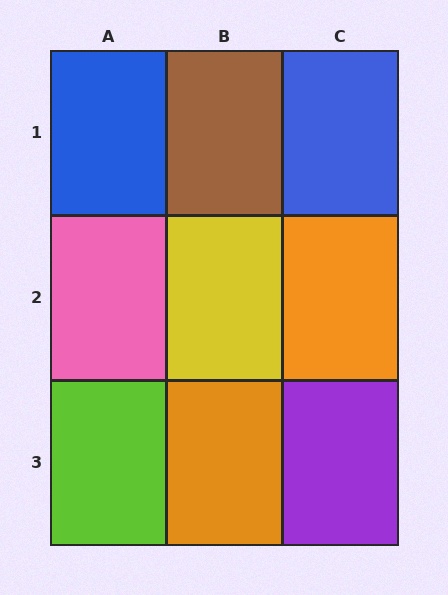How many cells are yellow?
1 cell is yellow.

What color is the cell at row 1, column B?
Brown.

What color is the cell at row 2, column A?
Pink.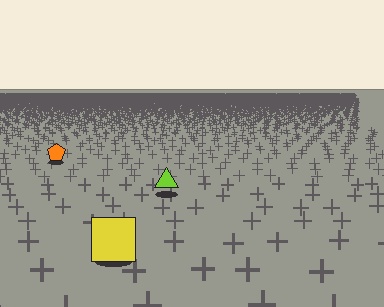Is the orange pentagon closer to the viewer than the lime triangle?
No. The lime triangle is closer — you can tell from the texture gradient: the ground texture is coarser near it.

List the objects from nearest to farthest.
From nearest to farthest: the yellow square, the lime triangle, the orange pentagon.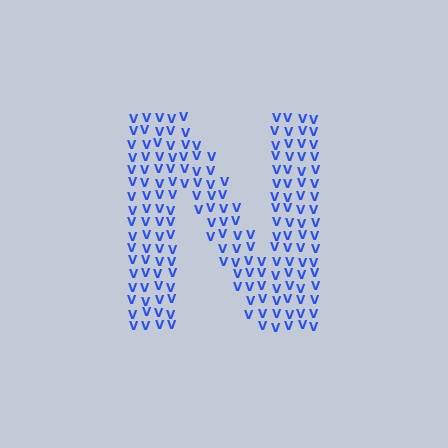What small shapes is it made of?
It is made of small letter V's.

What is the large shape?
The large shape is the letter N.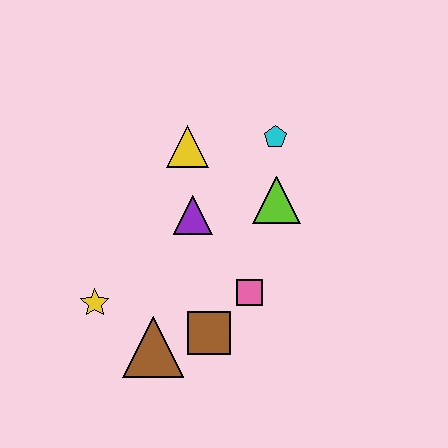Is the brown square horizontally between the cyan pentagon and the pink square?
No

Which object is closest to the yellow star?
The brown triangle is closest to the yellow star.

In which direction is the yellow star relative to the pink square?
The yellow star is to the left of the pink square.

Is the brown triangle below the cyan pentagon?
Yes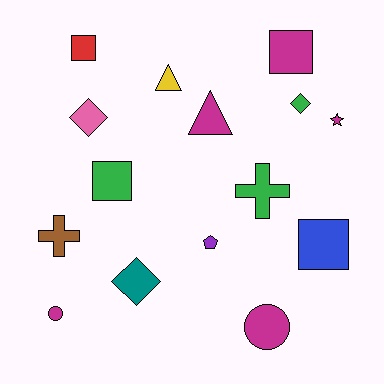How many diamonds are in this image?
There are 3 diamonds.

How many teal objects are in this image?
There is 1 teal object.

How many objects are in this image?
There are 15 objects.